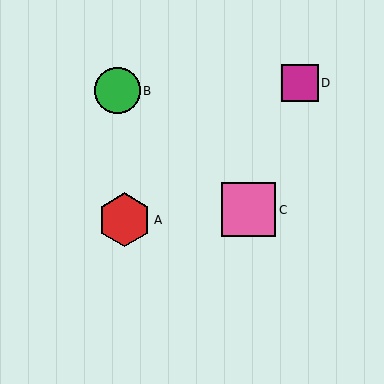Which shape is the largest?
The red hexagon (labeled A) is the largest.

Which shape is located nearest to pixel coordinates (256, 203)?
The pink square (labeled C) at (249, 210) is nearest to that location.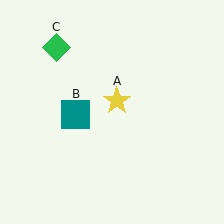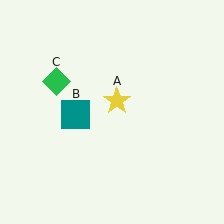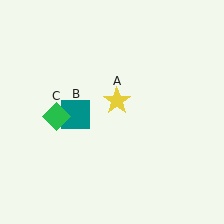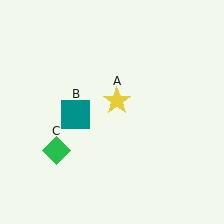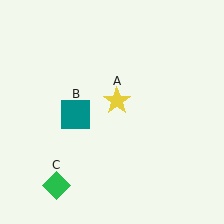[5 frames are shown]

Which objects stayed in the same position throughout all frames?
Yellow star (object A) and teal square (object B) remained stationary.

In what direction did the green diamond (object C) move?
The green diamond (object C) moved down.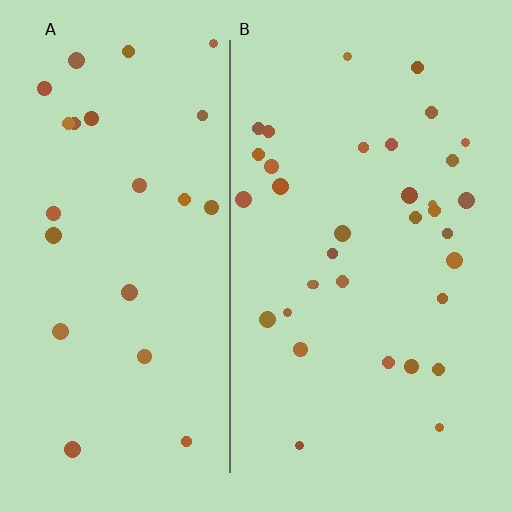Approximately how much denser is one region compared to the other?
Approximately 1.5× — region B over region A.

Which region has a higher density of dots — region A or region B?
B (the right).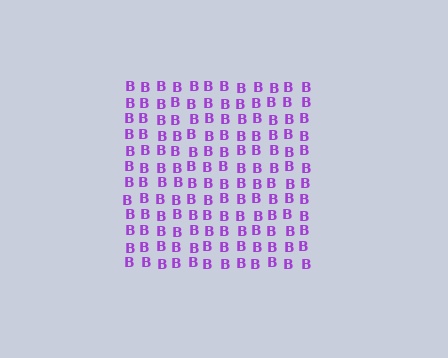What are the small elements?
The small elements are letter B's.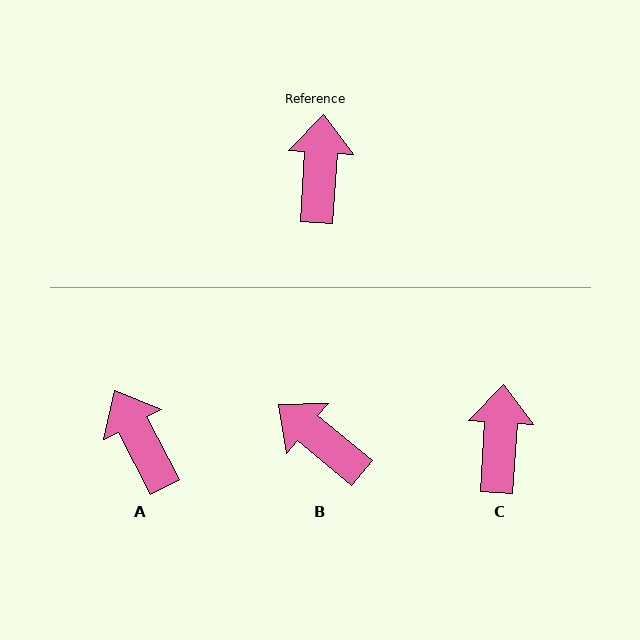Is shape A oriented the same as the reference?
No, it is off by about 32 degrees.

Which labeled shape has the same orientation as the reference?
C.